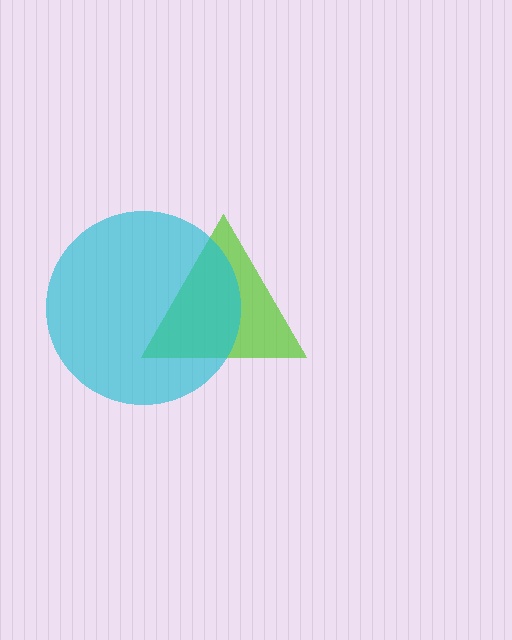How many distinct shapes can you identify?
There are 2 distinct shapes: a lime triangle, a cyan circle.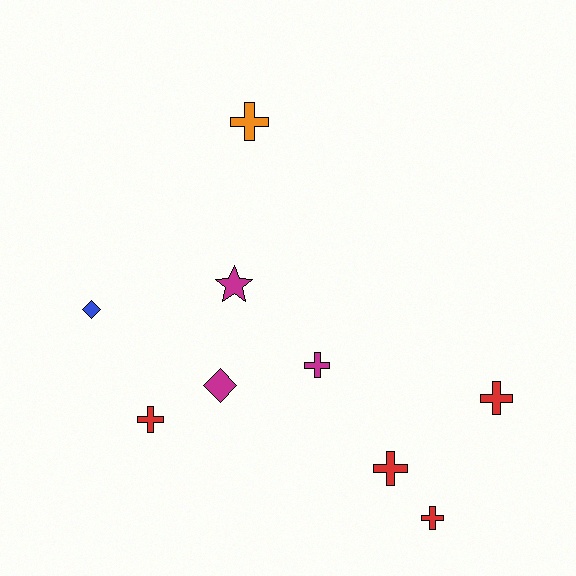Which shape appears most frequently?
Cross, with 6 objects.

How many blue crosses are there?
There are no blue crosses.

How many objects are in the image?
There are 9 objects.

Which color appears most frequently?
Red, with 4 objects.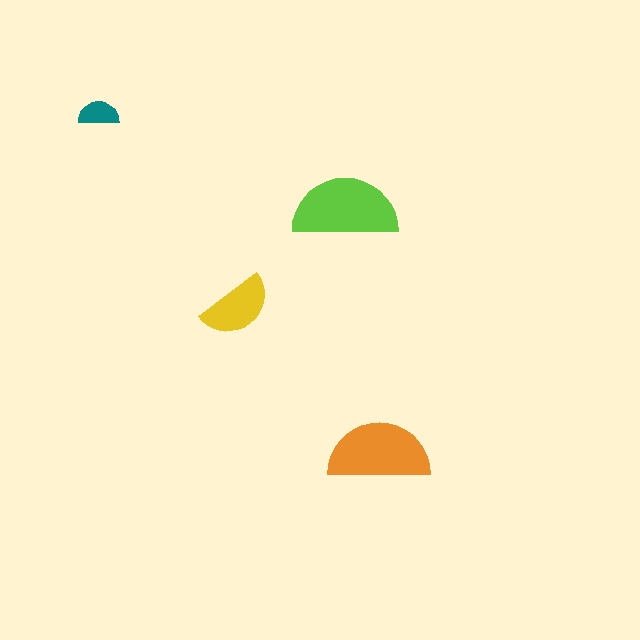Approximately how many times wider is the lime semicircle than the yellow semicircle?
About 1.5 times wider.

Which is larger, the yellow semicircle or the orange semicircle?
The orange one.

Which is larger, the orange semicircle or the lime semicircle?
The lime one.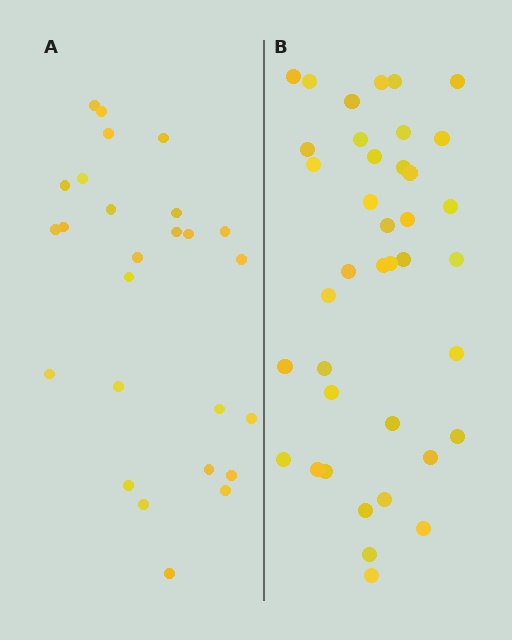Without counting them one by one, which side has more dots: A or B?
Region B (the right region) has more dots.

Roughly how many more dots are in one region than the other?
Region B has approximately 15 more dots than region A.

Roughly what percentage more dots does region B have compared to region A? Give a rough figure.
About 50% more.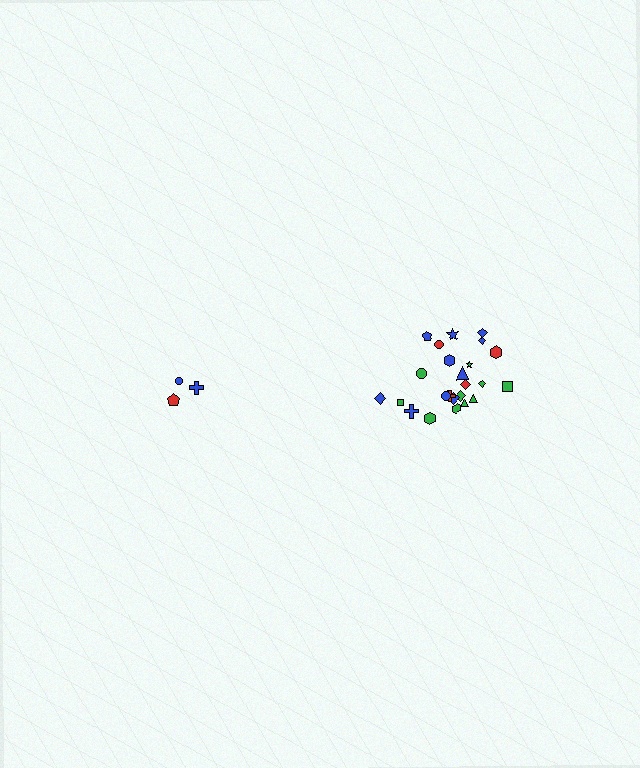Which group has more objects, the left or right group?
The right group.